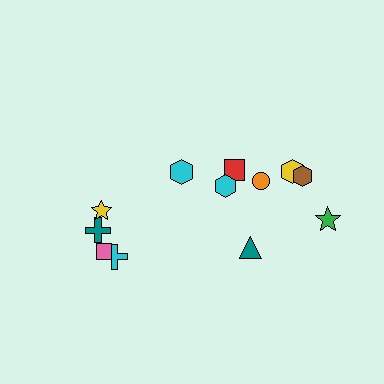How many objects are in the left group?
There are 5 objects.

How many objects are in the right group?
There are 7 objects.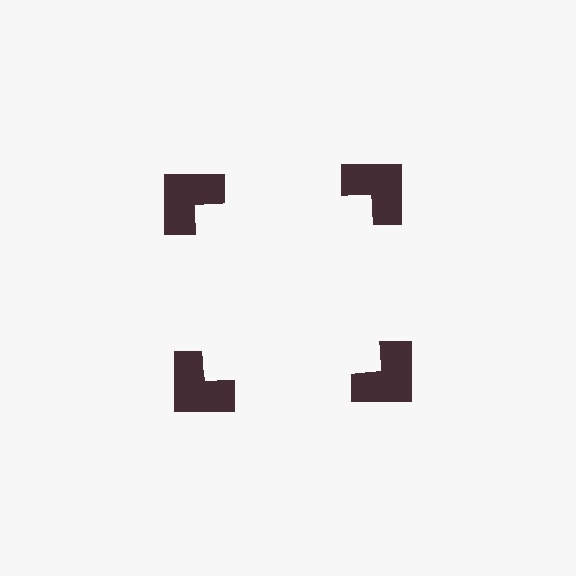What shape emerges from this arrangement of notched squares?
An illusory square — its edges are inferred from the aligned wedge cuts in the notched squares, not physically drawn.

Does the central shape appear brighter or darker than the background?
It typically appears slightly brighter than the background, even though no actual brightness change is drawn.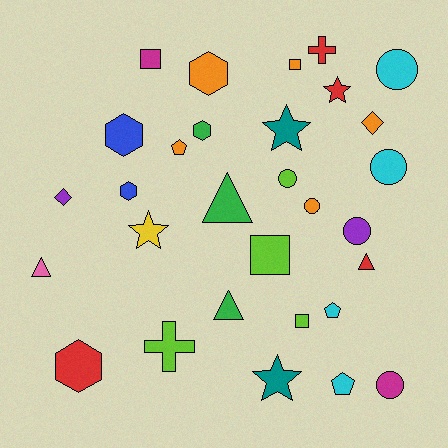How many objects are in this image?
There are 30 objects.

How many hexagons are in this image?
There are 5 hexagons.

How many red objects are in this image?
There are 4 red objects.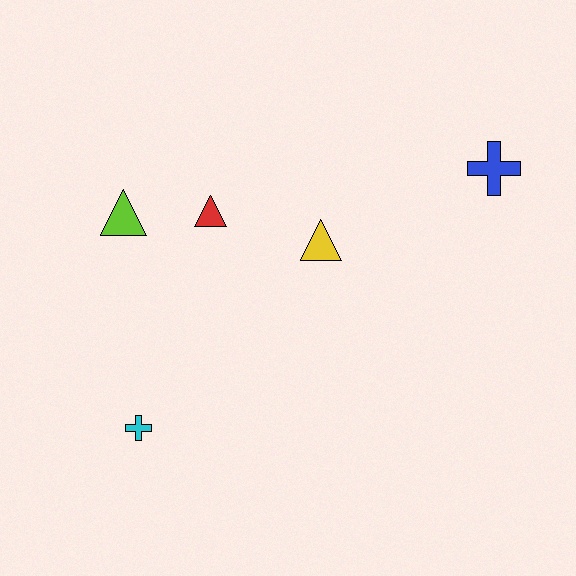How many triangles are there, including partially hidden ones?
There are 3 triangles.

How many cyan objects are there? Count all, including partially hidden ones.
There is 1 cyan object.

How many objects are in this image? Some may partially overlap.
There are 5 objects.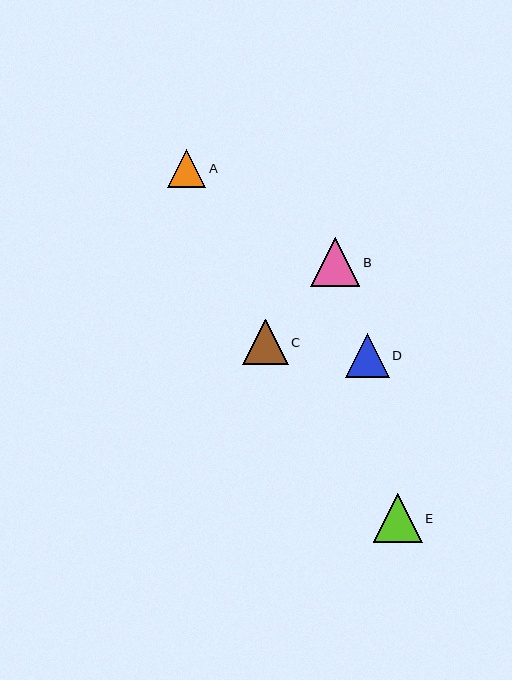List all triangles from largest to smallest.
From largest to smallest: B, E, C, D, A.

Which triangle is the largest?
Triangle B is the largest with a size of approximately 49 pixels.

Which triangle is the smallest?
Triangle A is the smallest with a size of approximately 38 pixels.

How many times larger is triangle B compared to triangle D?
Triangle B is approximately 1.1 times the size of triangle D.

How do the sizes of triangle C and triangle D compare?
Triangle C and triangle D are approximately the same size.